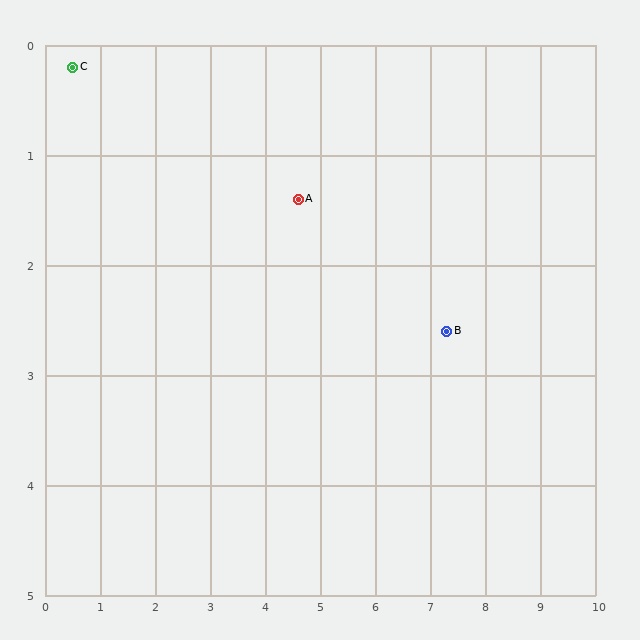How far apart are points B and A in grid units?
Points B and A are about 3.0 grid units apart.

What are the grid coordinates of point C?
Point C is at approximately (0.5, 0.2).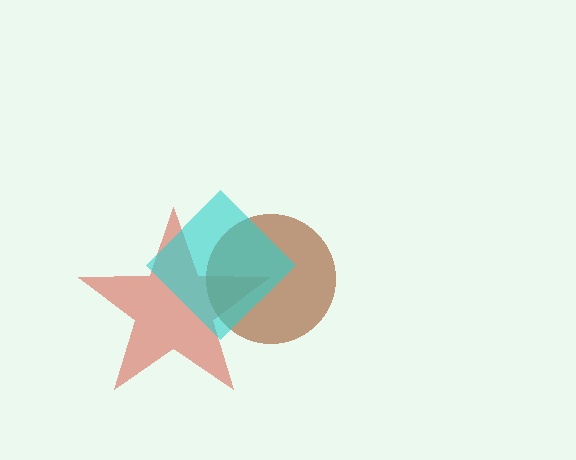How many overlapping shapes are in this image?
There are 3 overlapping shapes in the image.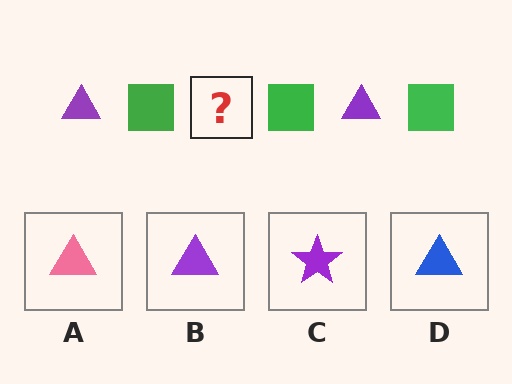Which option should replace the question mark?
Option B.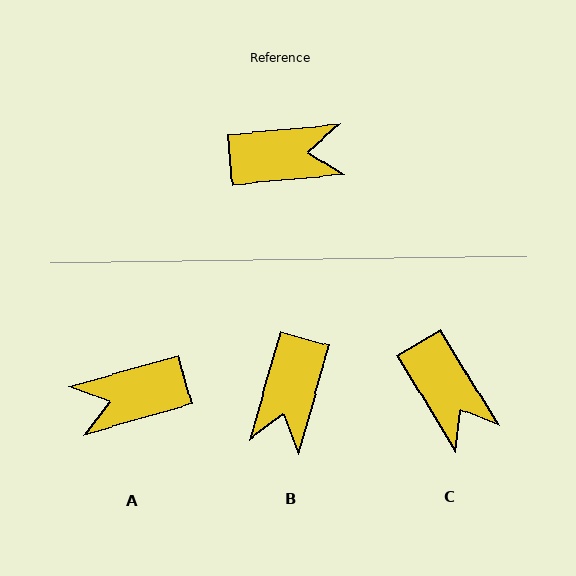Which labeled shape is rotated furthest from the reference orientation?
A, about 169 degrees away.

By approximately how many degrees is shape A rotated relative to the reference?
Approximately 169 degrees clockwise.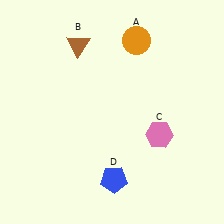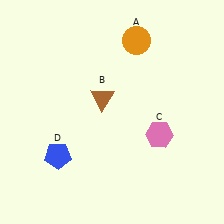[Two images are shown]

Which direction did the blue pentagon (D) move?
The blue pentagon (D) moved left.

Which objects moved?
The objects that moved are: the brown triangle (B), the blue pentagon (D).